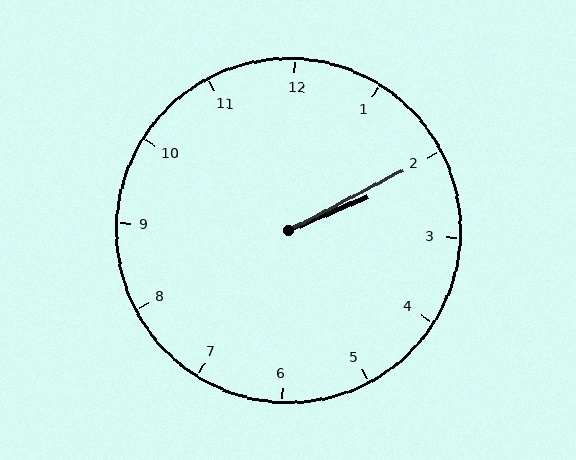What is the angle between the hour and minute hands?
Approximately 5 degrees.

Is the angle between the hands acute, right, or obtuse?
It is acute.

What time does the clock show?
2:10.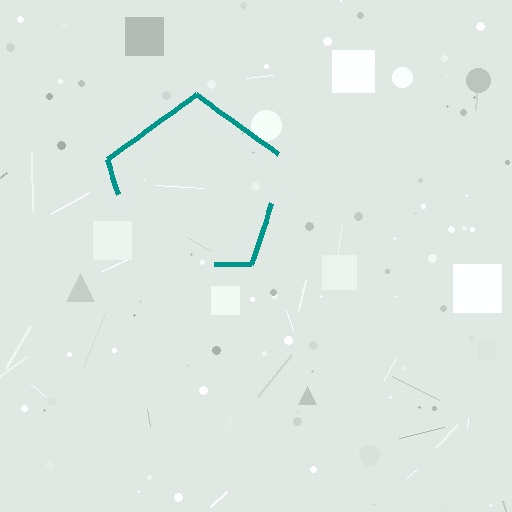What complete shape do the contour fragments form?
The contour fragments form a pentagon.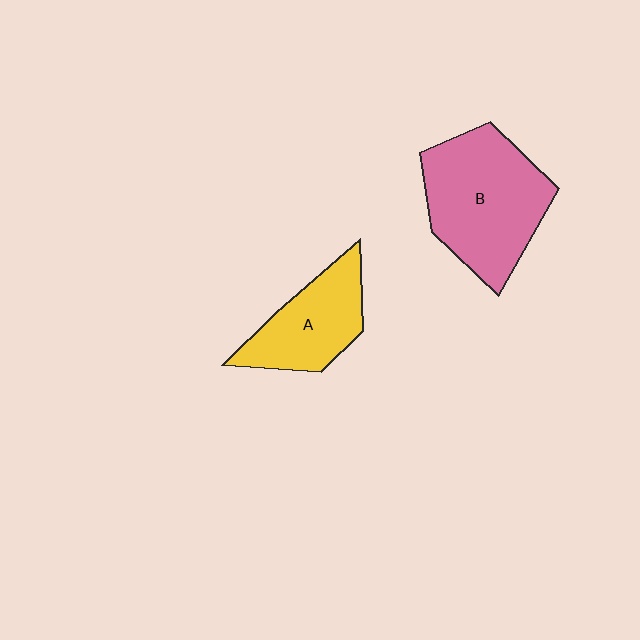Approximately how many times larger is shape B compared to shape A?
Approximately 1.6 times.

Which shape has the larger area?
Shape B (pink).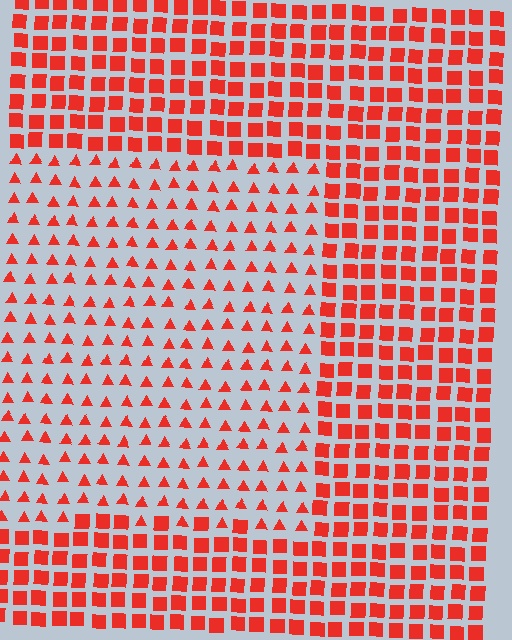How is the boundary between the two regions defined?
The boundary is defined by a change in element shape: triangles inside vs. squares outside. All elements share the same color and spacing.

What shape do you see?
I see a rectangle.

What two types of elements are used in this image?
The image uses triangles inside the rectangle region and squares outside it.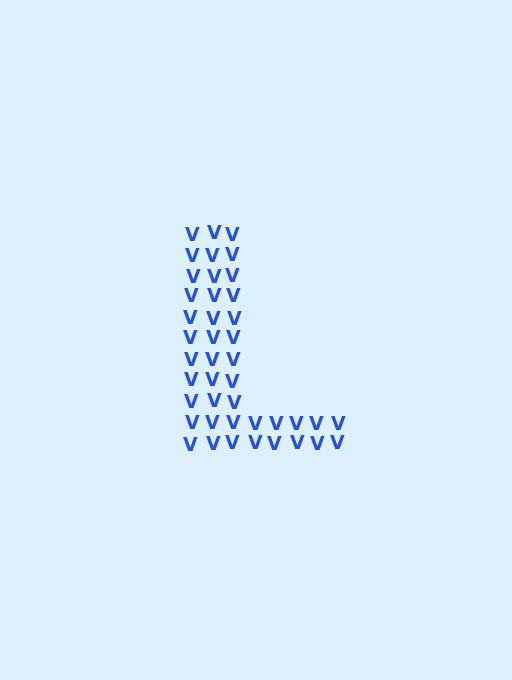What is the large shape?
The large shape is the letter L.